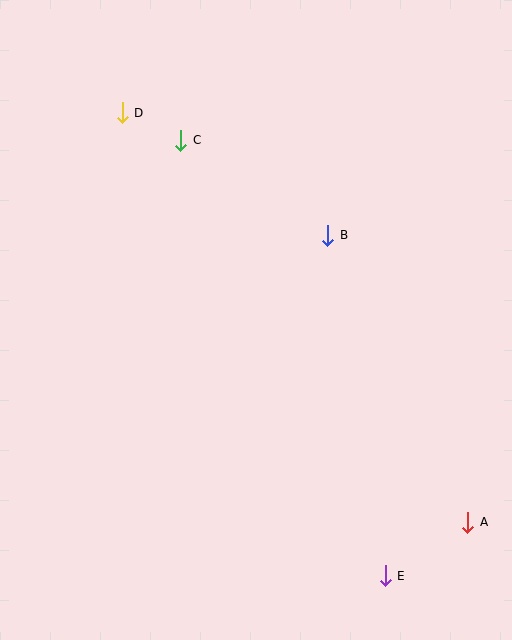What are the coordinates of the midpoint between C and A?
The midpoint between C and A is at (324, 331).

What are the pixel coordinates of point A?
Point A is at (468, 522).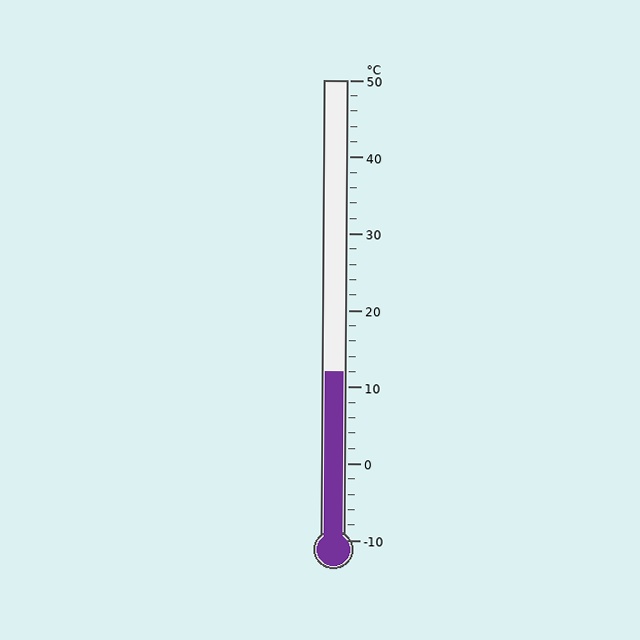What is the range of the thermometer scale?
The thermometer scale ranges from -10°C to 50°C.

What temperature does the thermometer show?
The thermometer shows approximately 12°C.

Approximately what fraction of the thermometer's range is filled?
The thermometer is filled to approximately 35% of its range.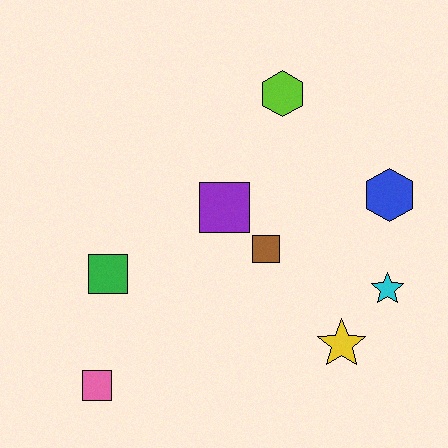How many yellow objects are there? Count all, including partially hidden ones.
There is 1 yellow object.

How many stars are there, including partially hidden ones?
There are 2 stars.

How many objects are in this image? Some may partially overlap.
There are 8 objects.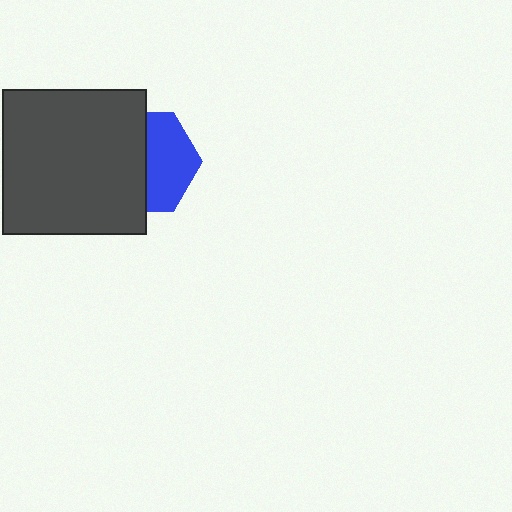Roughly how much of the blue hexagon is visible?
About half of it is visible (roughly 47%).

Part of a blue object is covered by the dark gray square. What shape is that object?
It is a hexagon.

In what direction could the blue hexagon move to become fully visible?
The blue hexagon could move right. That would shift it out from behind the dark gray square entirely.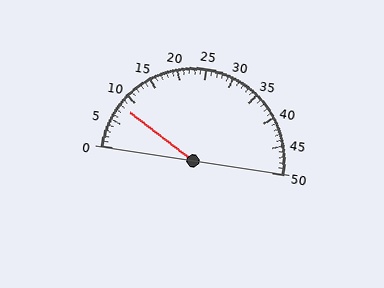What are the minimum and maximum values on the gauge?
The gauge ranges from 0 to 50.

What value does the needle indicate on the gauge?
The needle indicates approximately 8.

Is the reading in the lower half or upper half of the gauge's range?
The reading is in the lower half of the range (0 to 50).